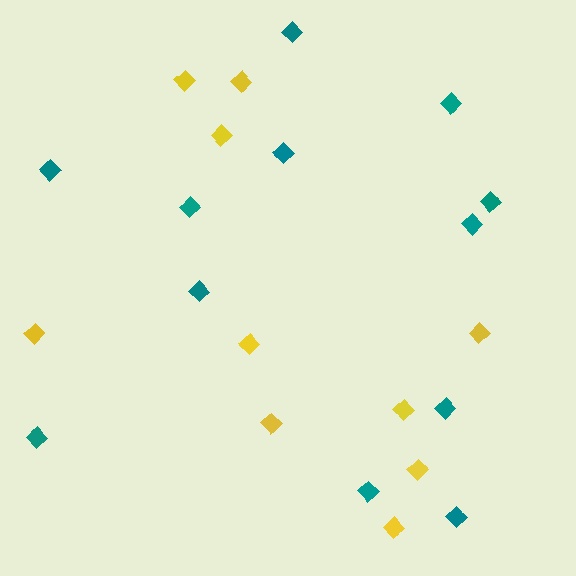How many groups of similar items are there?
There are 2 groups: one group of yellow diamonds (10) and one group of teal diamonds (12).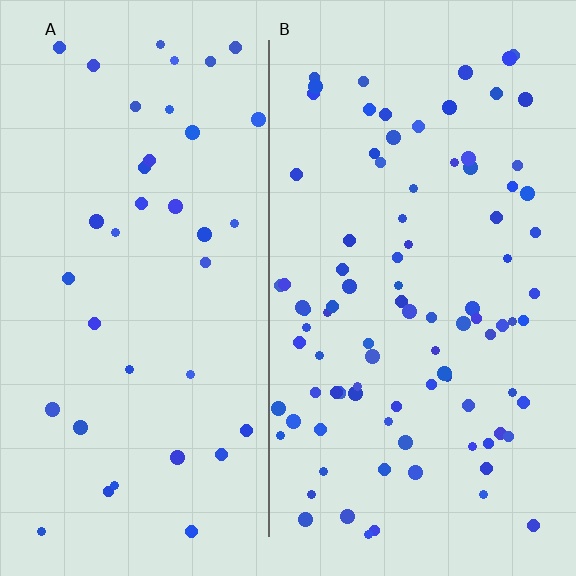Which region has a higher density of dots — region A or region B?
B (the right).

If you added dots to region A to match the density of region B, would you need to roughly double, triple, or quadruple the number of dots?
Approximately double.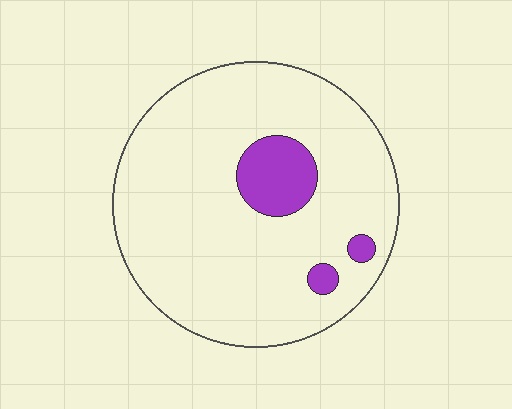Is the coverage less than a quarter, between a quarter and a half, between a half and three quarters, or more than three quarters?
Less than a quarter.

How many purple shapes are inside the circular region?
3.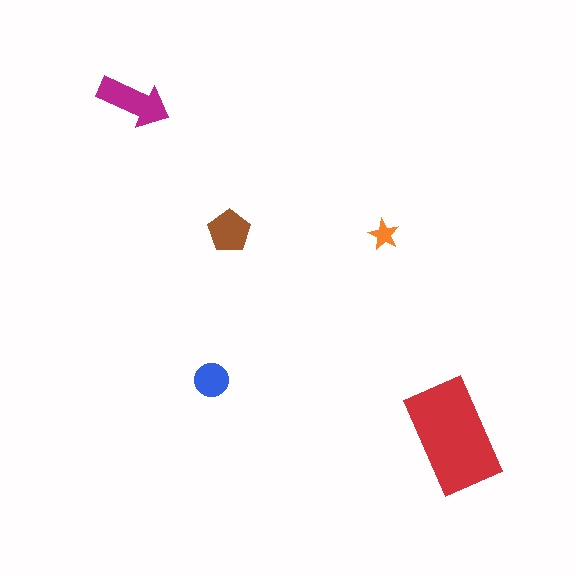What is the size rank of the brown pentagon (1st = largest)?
3rd.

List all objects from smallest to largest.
The orange star, the blue circle, the brown pentagon, the magenta arrow, the red rectangle.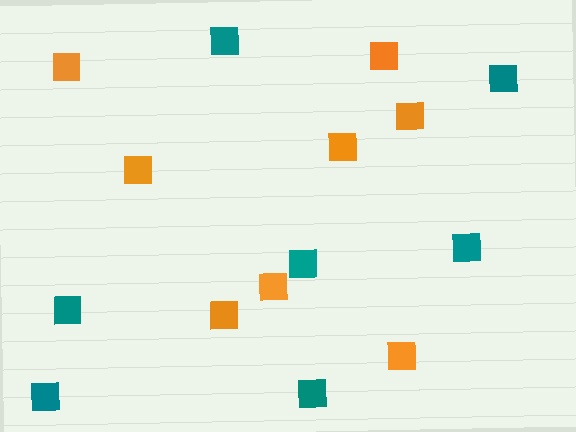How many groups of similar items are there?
There are 2 groups: one group of teal squares (7) and one group of orange squares (8).